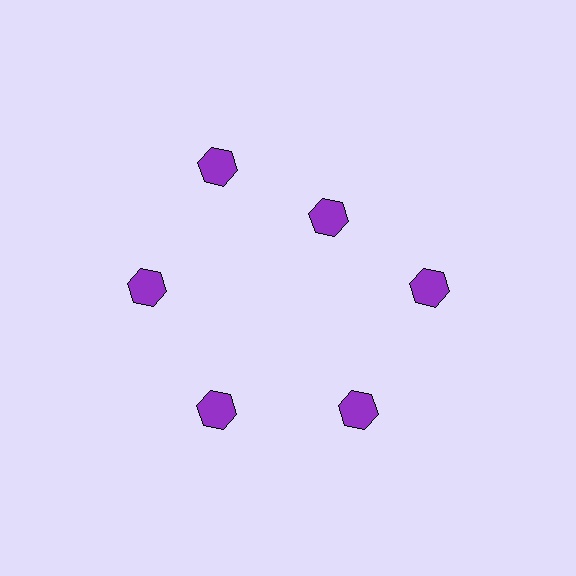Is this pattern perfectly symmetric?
No. The 6 purple hexagons are arranged in a ring, but one element near the 1 o'clock position is pulled inward toward the center, breaking the 6-fold rotational symmetry.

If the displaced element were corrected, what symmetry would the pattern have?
It would have 6-fold rotational symmetry — the pattern would map onto itself every 60 degrees.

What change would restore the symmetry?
The symmetry would be restored by moving it outward, back onto the ring so that all 6 hexagons sit at equal angles and equal distance from the center.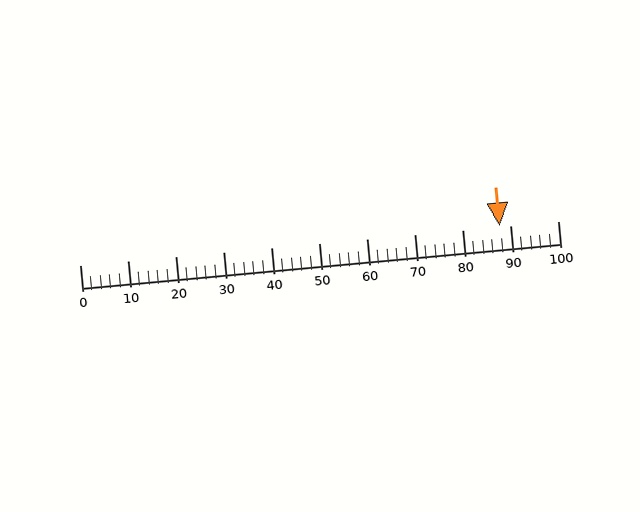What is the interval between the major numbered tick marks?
The major tick marks are spaced 10 units apart.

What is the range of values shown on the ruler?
The ruler shows values from 0 to 100.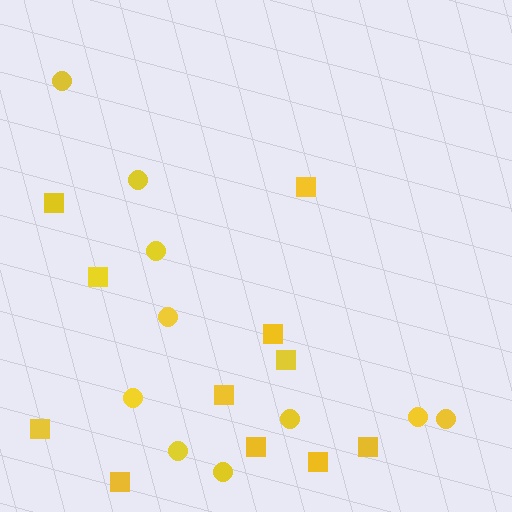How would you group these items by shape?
There are 2 groups: one group of squares (11) and one group of circles (10).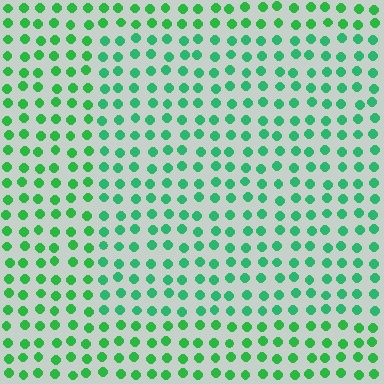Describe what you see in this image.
The image is filled with small green elements in a uniform arrangement. A rectangle-shaped region is visible where the elements are tinted to a slightly different hue, forming a subtle color boundary.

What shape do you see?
I see a rectangle.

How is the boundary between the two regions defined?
The boundary is defined purely by a slight shift in hue (about 19 degrees). Spacing, size, and orientation are identical on both sides.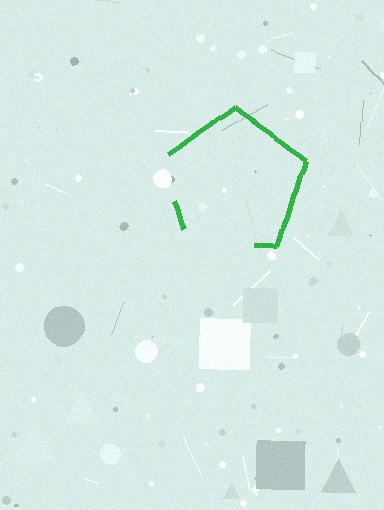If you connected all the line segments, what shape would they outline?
They would outline a pentagon.